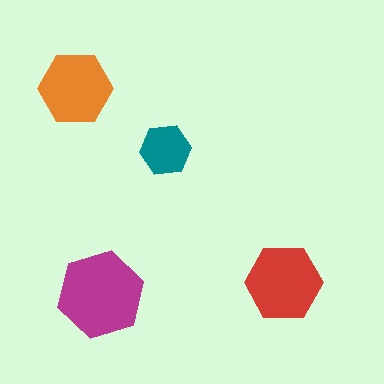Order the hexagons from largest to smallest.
the magenta one, the red one, the orange one, the teal one.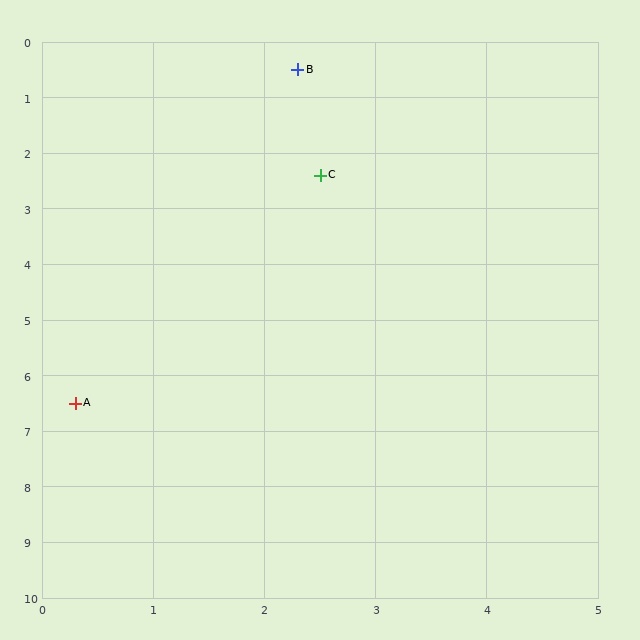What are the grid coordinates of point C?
Point C is at approximately (2.5, 2.4).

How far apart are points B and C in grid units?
Points B and C are about 1.9 grid units apart.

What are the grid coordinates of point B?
Point B is at approximately (2.3, 0.5).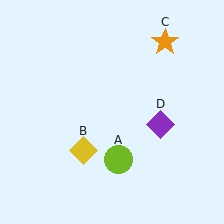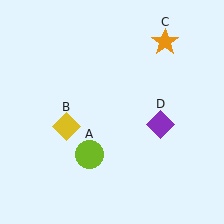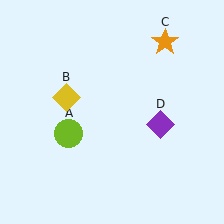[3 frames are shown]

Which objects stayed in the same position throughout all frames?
Orange star (object C) and purple diamond (object D) remained stationary.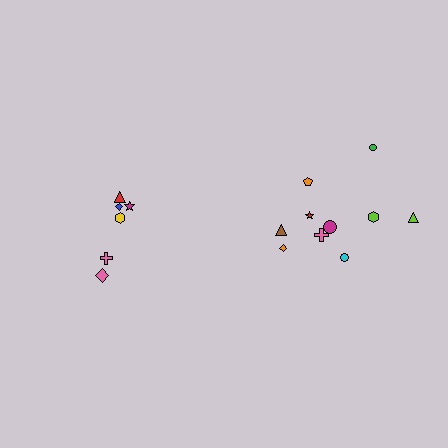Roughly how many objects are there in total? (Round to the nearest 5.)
Roughly 15 objects in total.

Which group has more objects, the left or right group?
The right group.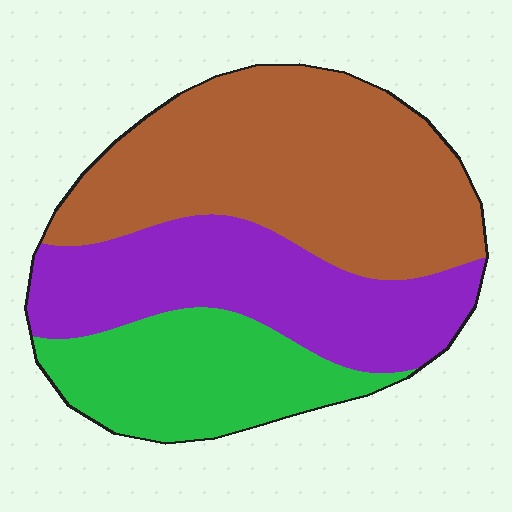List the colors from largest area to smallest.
From largest to smallest: brown, purple, green.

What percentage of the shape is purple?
Purple takes up about one third (1/3) of the shape.